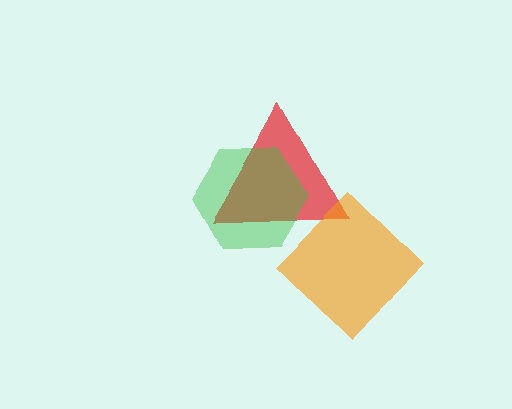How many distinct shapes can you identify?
There are 3 distinct shapes: a red triangle, a green hexagon, an orange diamond.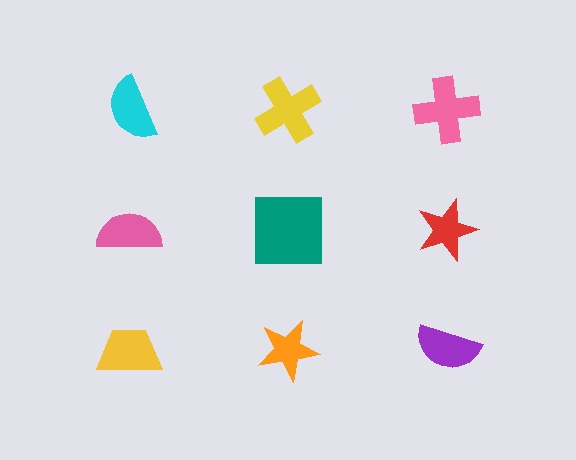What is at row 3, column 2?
An orange star.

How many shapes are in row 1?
3 shapes.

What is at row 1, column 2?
A yellow cross.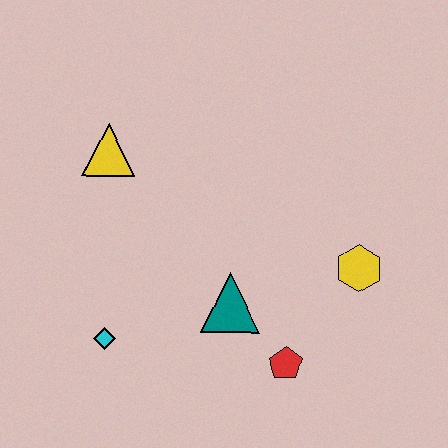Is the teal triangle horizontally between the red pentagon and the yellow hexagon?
No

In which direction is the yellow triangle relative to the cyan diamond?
The yellow triangle is above the cyan diamond.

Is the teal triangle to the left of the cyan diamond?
No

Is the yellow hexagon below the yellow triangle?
Yes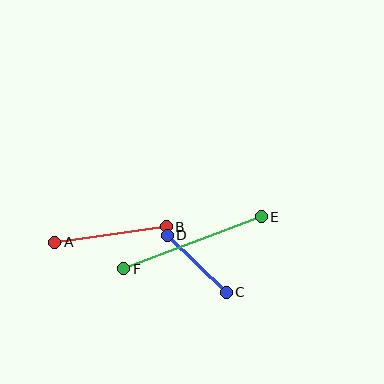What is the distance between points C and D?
The distance is approximately 82 pixels.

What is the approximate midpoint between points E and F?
The midpoint is at approximately (192, 243) pixels.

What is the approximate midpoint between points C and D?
The midpoint is at approximately (197, 264) pixels.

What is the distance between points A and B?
The distance is approximately 113 pixels.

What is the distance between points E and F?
The distance is approximately 147 pixels.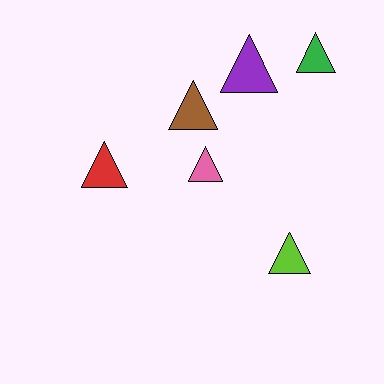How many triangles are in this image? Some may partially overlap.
There are 6 triangles.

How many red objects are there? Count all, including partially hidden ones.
There is 1 red object.